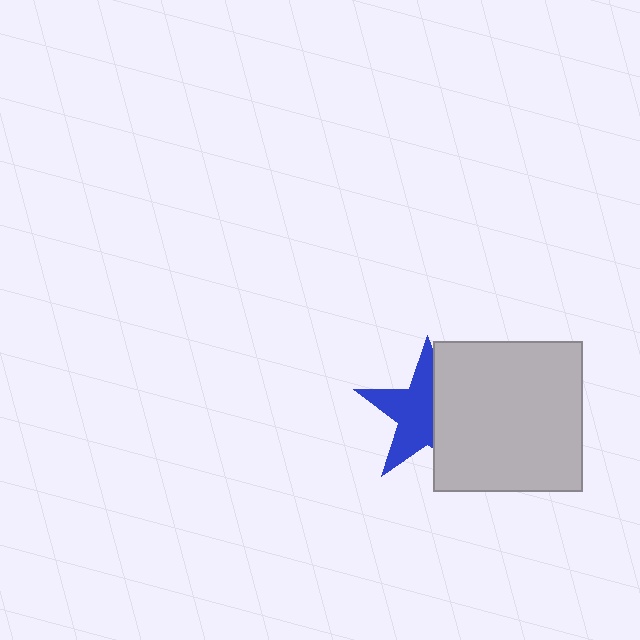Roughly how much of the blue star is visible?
About half of it is visible (roughly 58%).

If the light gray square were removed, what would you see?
You would see the complete blue star.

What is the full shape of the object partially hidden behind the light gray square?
The partially hidden object is a blue star.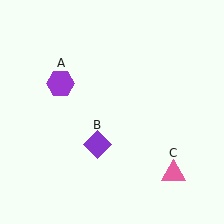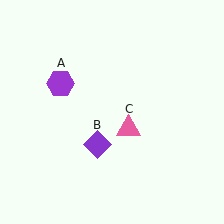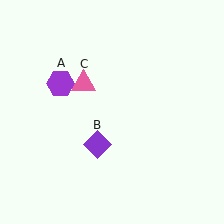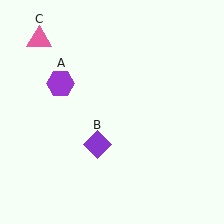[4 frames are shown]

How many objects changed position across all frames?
1 object changed position: pink triangle (object C).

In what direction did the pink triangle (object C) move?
The pink triangle (object C) moved up and to the left.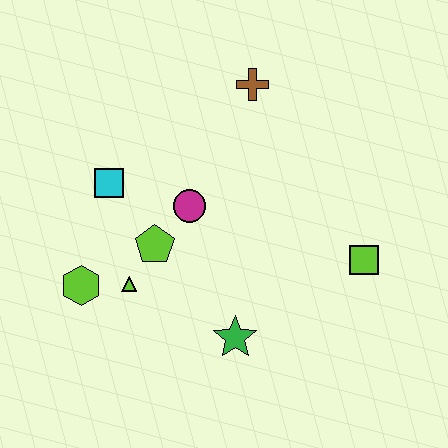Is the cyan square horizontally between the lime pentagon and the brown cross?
No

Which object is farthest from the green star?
The brown cross is farthest from the green star.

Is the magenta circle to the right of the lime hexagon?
Yes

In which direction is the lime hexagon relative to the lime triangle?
The lime hexagon is to the left of the lime triangle.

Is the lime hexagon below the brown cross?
Yes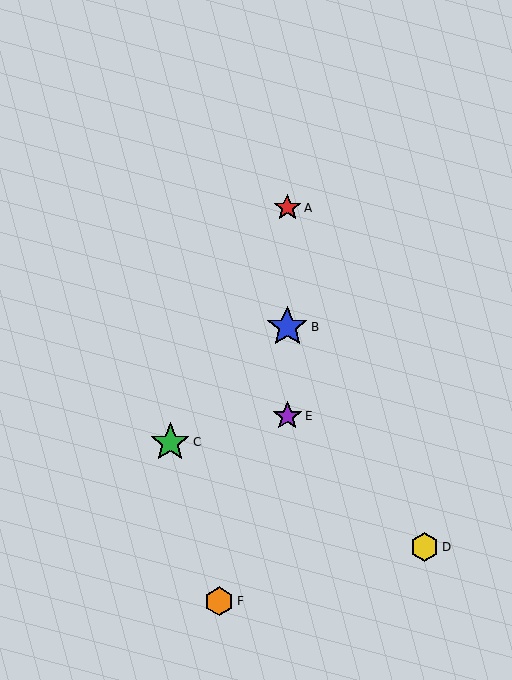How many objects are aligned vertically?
3 objects (A, B, E) are aligned vertically.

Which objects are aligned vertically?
Objects A, B, E are aligned vertically.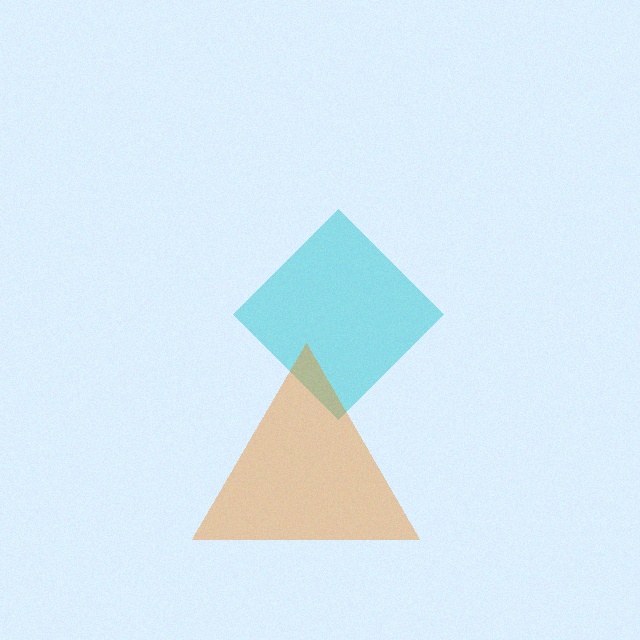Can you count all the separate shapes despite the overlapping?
Yes, there are 2 separate shapes.